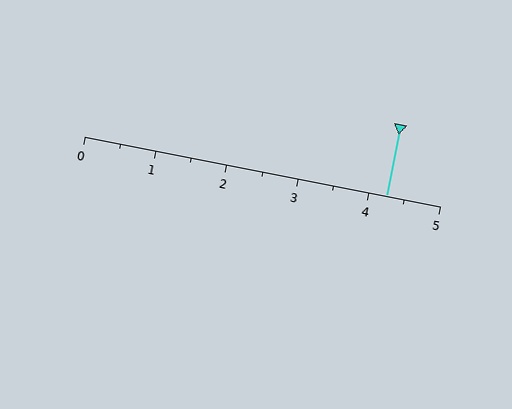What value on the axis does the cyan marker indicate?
The marker indicates approximately 4.2.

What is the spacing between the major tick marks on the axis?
The major ticks are spaced 1 apart.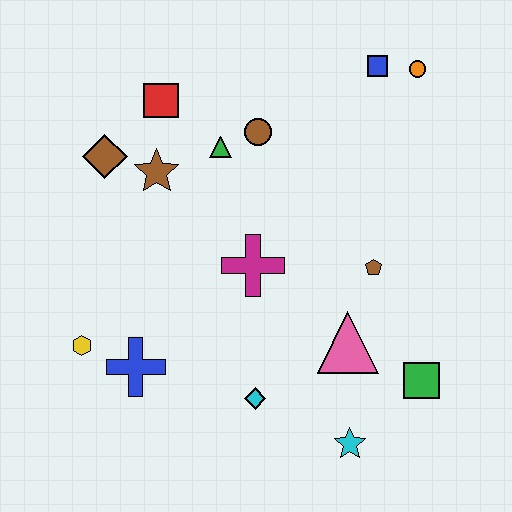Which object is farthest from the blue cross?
The orange circle is farthest from the blue cross.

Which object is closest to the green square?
The pink triangle is closest to the green square.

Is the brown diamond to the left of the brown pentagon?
Yes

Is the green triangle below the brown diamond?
No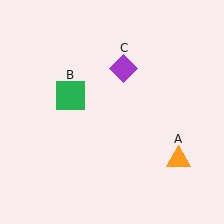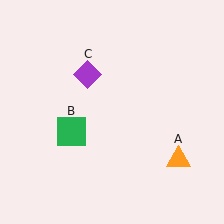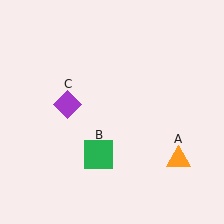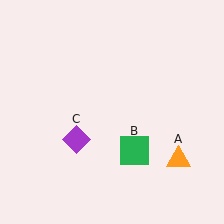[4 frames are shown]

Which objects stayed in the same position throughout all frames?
Orange triangle (object A) remained stationary.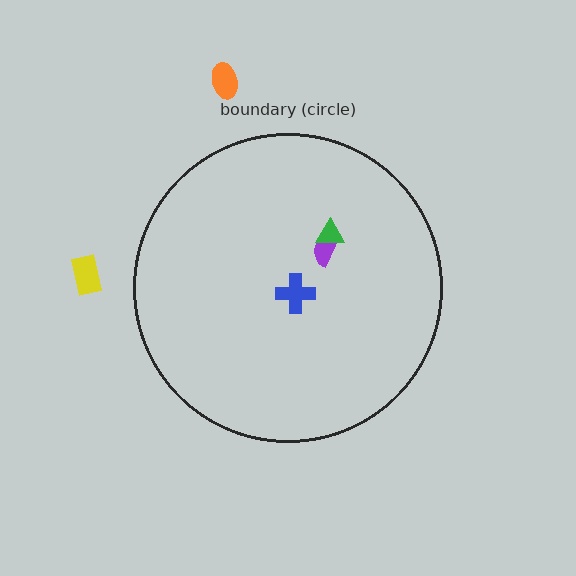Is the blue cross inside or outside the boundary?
Inside.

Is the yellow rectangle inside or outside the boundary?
Outside.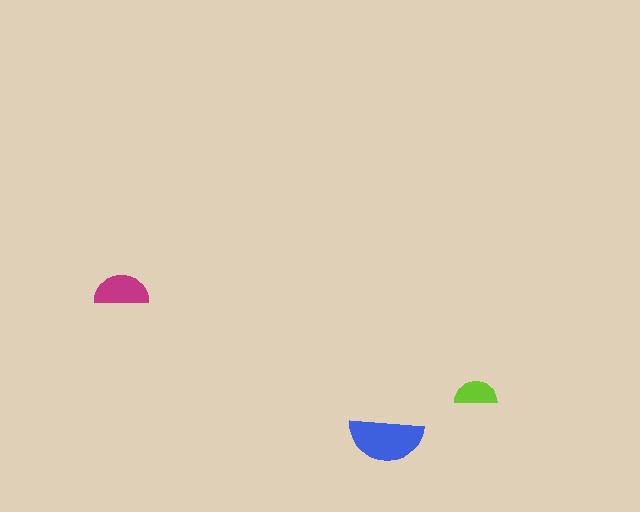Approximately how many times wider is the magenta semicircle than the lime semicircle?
About 1.5 times wider.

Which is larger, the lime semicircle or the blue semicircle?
The blue one.